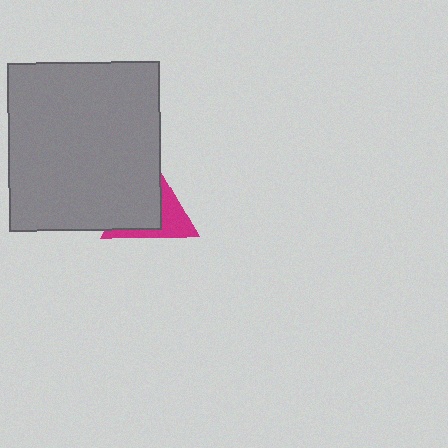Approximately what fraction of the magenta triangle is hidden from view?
Roughly 60% of the magenta triangle is hidden behind the gray rectangle.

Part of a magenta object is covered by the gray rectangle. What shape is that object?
It is a triangle.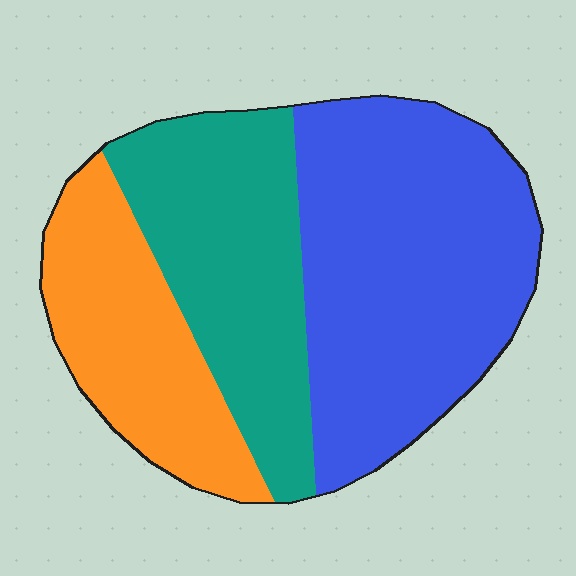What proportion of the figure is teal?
Teal covers about 30% of the figure.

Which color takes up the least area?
Orange, at roughly 25%.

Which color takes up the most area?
Blue, at roughly 45%.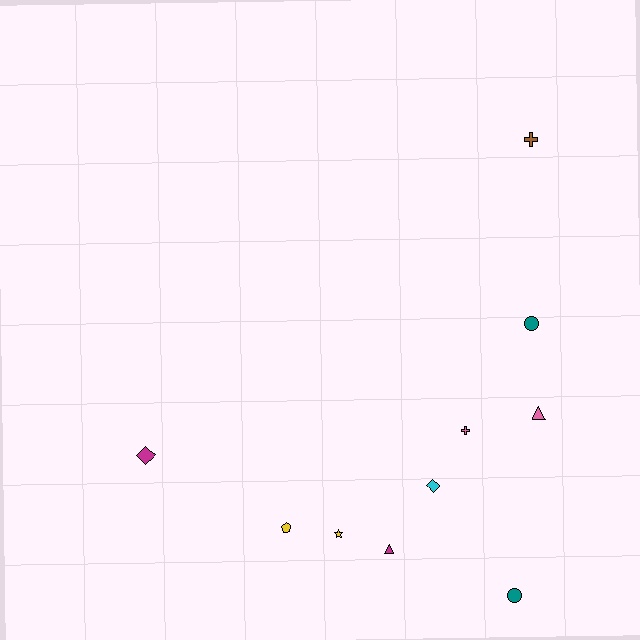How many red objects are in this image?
There are no red objects.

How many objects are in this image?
There are 10 objects.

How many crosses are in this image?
There are 2 crosses.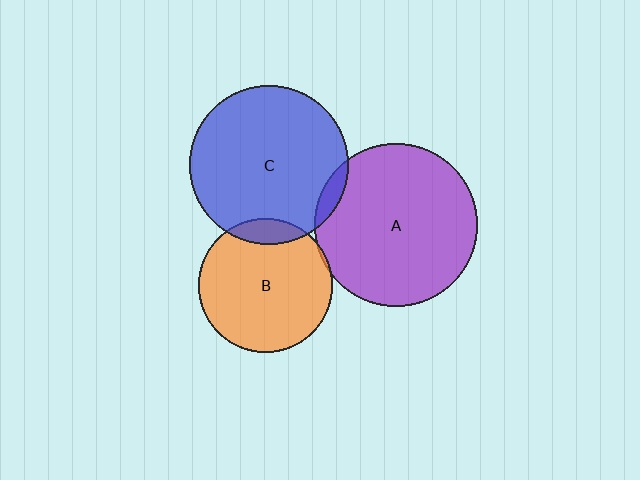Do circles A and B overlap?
Yes.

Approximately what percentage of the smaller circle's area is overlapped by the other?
Approximately 5%.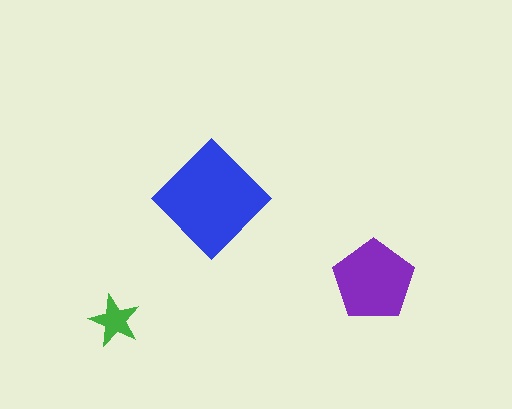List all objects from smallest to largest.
The green star, the purple pentagon, the blue diamond.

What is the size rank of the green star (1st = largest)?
3rd.